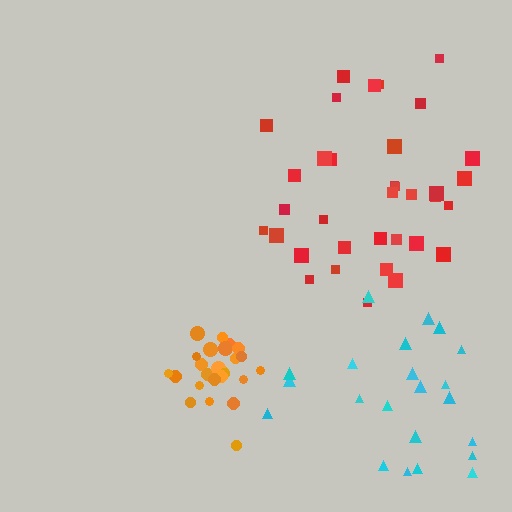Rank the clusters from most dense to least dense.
orange, red, cyan.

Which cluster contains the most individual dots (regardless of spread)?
Red (35).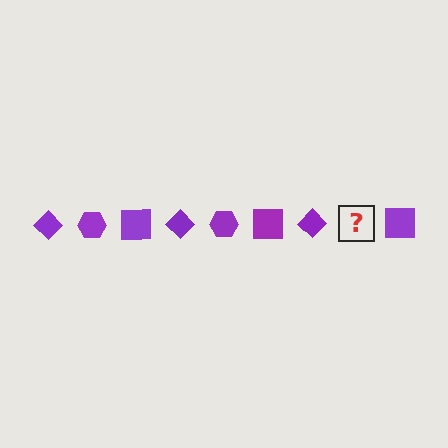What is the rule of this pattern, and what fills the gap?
The rule is that the pattern cycles through diamond, hexagon, square shapes in purple. The gap should be filled with a purple hexagon.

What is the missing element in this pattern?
The missing element is a purple hexagon.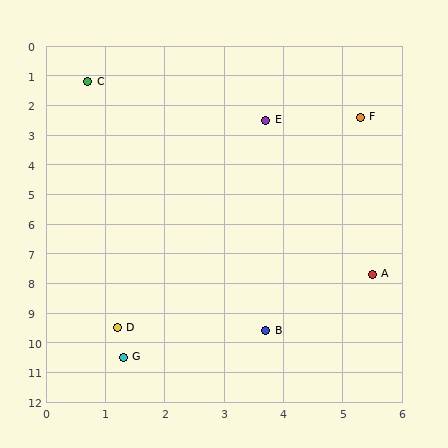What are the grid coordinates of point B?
Point B is at approximately (3.7, 9.6).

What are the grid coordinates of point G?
Point G is at approximately (1.3, 10.5).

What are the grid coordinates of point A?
Point A is at approximately (5.5, 7.7).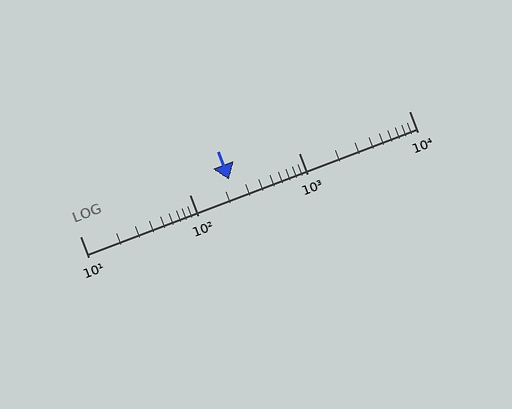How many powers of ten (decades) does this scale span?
The scale spans 3 decades, from 10 to 10000.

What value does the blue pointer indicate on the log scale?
The pointer indicates approximately 230.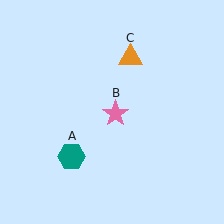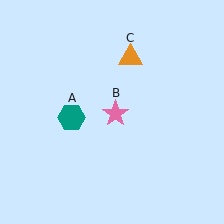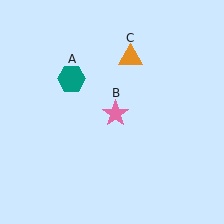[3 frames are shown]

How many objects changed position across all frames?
1 object changed position: teal hexagon (object A).